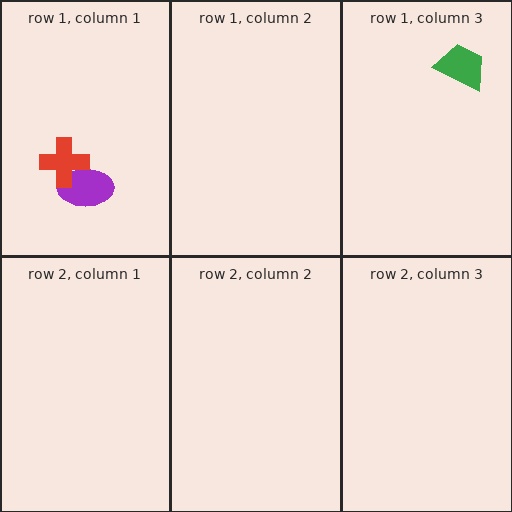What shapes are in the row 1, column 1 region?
The purple ellipse, the red cross.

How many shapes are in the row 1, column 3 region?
1.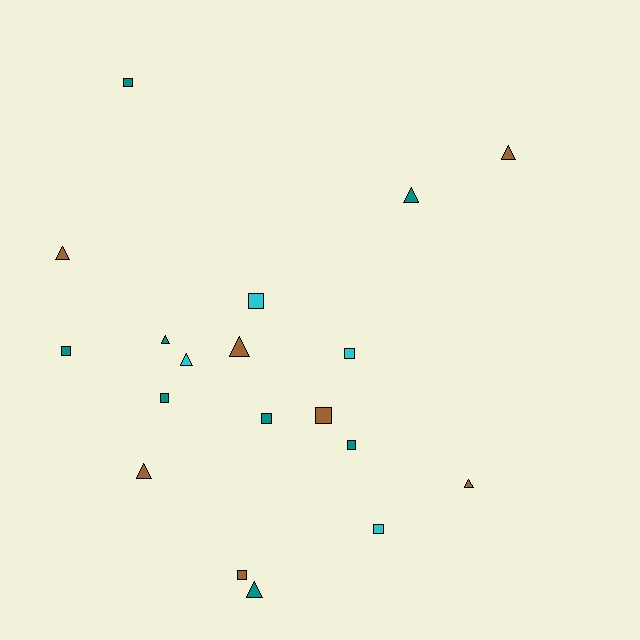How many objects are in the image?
There are 19 objects.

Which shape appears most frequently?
Square, with 10 objects.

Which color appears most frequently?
Teal, with 8 objects.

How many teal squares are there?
There are 5 teal squares.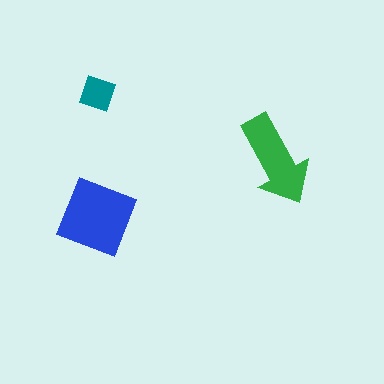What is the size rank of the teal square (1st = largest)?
3rd.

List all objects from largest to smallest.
The blue diamond, the green arrow, the teal square.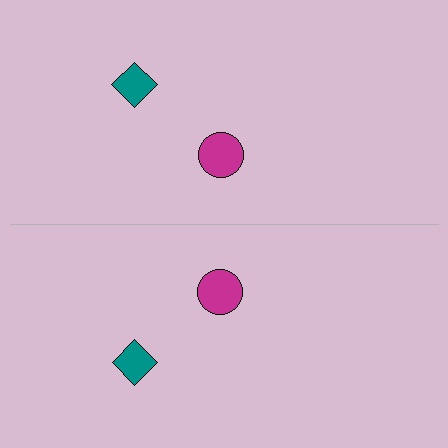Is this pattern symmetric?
Yes, this pattern has bilateral (reflection) symmetry.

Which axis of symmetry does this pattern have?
The pattern has a horizontal axis of symmetry running through the center of the image.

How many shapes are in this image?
There are 4 shapes in this image.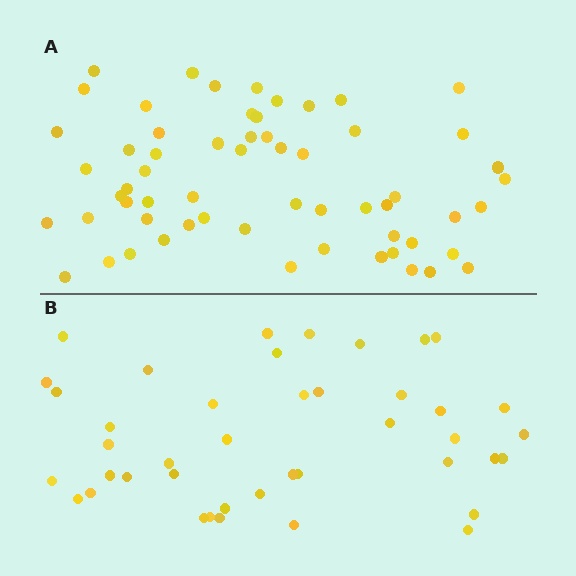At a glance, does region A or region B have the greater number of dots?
Region A (the top region) has more dots.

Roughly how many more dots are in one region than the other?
Region A has approximately 20 more dots than region B.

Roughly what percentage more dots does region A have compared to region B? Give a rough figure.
About 45% more.